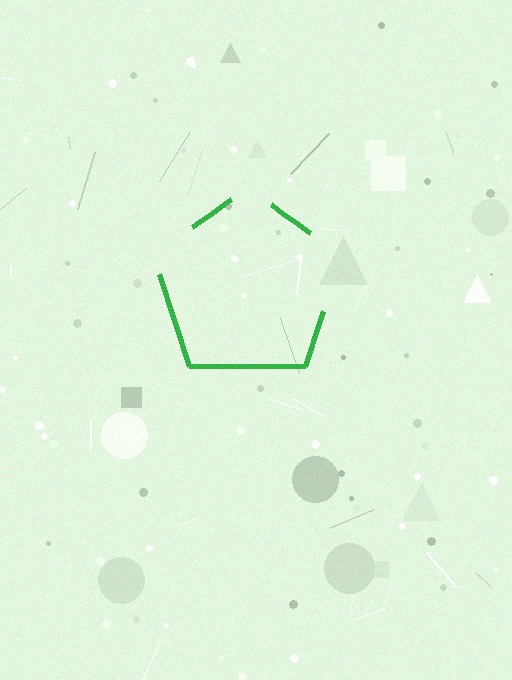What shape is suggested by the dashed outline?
The dashed outline suggests a pentagon.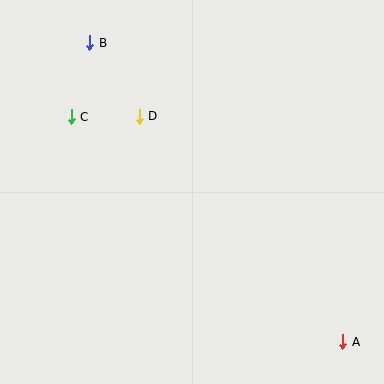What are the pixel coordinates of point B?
Point B is at (90, 43).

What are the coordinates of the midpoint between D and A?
The midpoint between D and A is at (241, 229).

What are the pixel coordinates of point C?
Point C is at (71, 117).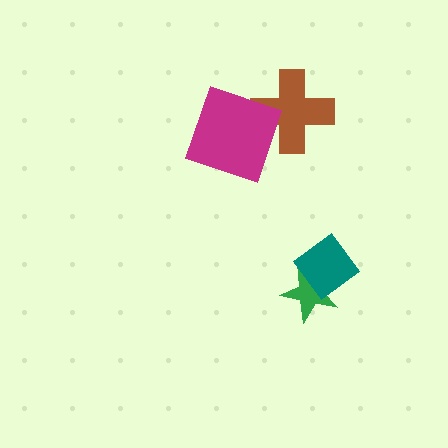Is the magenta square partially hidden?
No, no other shape covers it.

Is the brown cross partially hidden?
Yes, it is partially covered by another shape.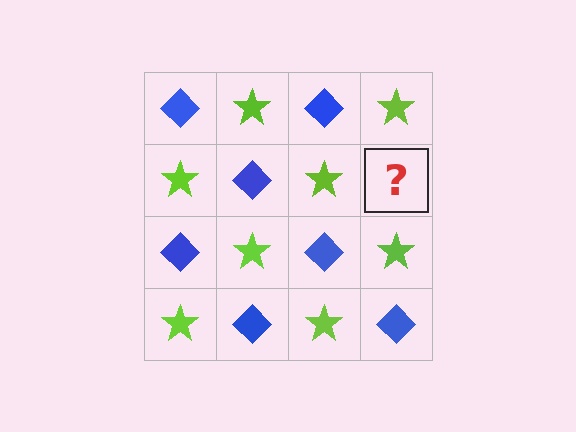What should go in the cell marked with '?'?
The missing cell should contain a blue diamond.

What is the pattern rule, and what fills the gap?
The rule is that it alternates blue diamond and lime star in a checkerboard pattern. The gap should be filled with a blue diamond.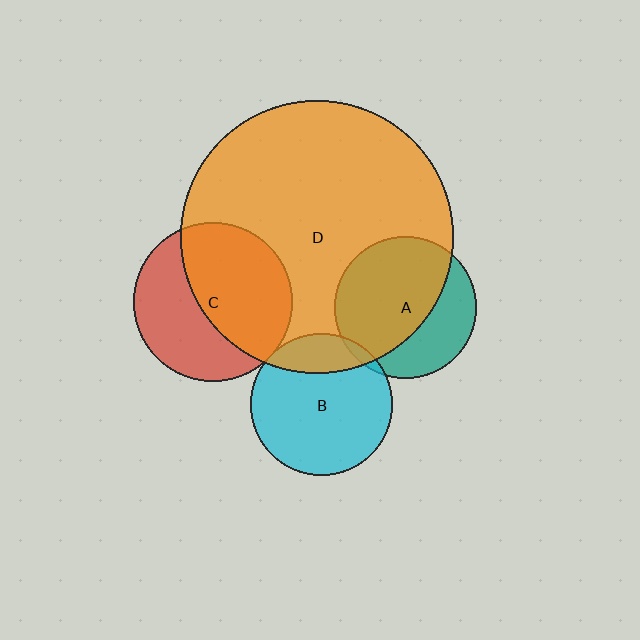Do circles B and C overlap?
Yes.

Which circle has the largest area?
Circle D (orange).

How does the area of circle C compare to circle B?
Approximately 1.3 times.